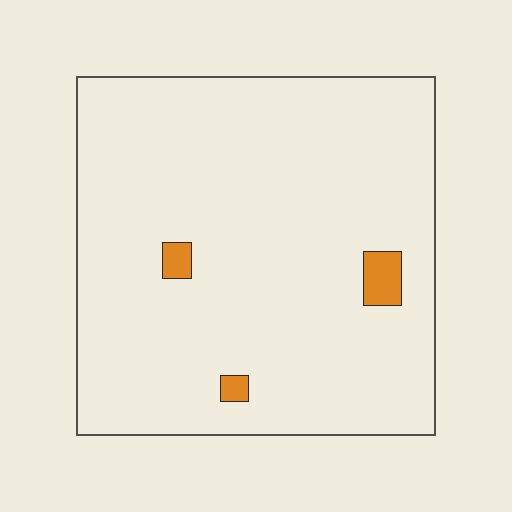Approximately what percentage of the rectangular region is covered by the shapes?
Approximately 5%.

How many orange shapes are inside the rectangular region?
3.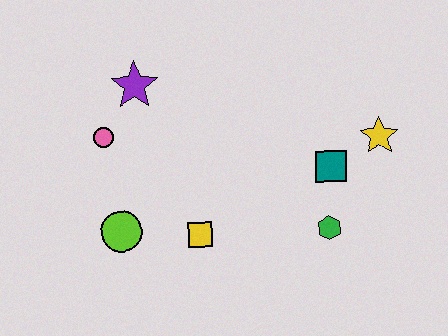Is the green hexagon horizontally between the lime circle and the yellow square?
No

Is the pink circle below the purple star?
Yes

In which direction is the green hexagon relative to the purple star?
The green hexagon is to the right of the purple star.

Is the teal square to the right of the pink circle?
Yes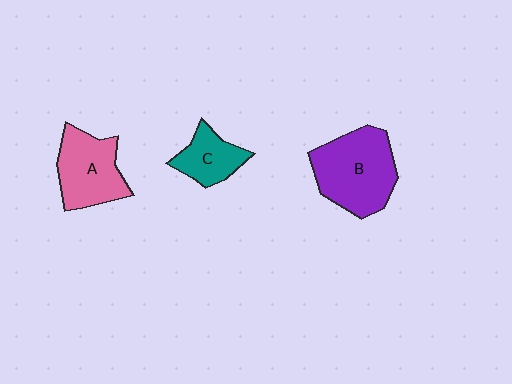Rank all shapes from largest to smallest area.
From largest to smallest: B (purple), A (pink), C (teal).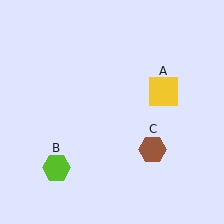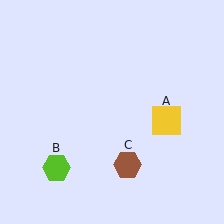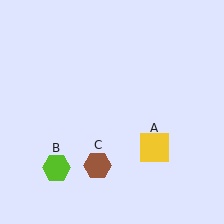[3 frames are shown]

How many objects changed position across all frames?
2 objects changed position: yellow square (object A), brown hexagon (object C).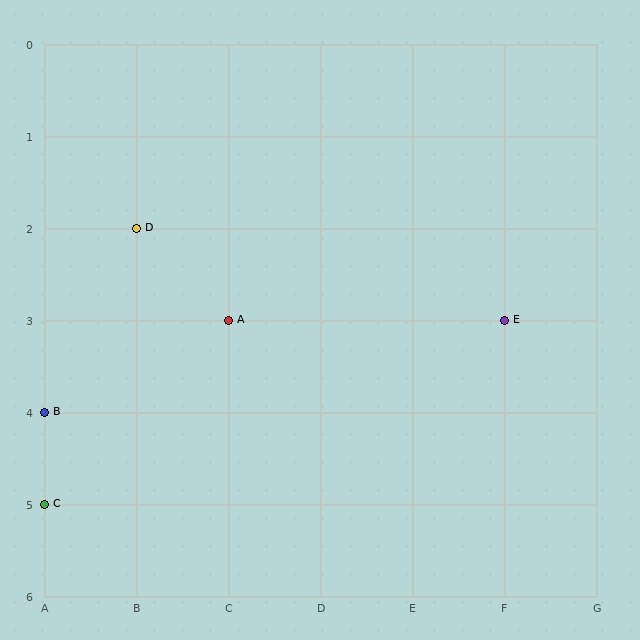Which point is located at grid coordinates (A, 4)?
Point B is at (A, 4).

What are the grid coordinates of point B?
Point B is at grid coordinates (A, 4).